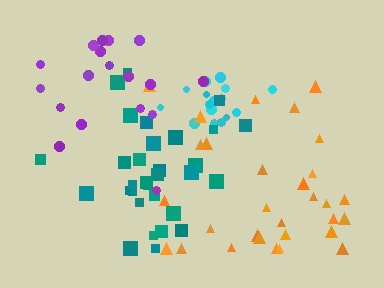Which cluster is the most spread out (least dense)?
Orange.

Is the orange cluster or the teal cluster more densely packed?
Teal.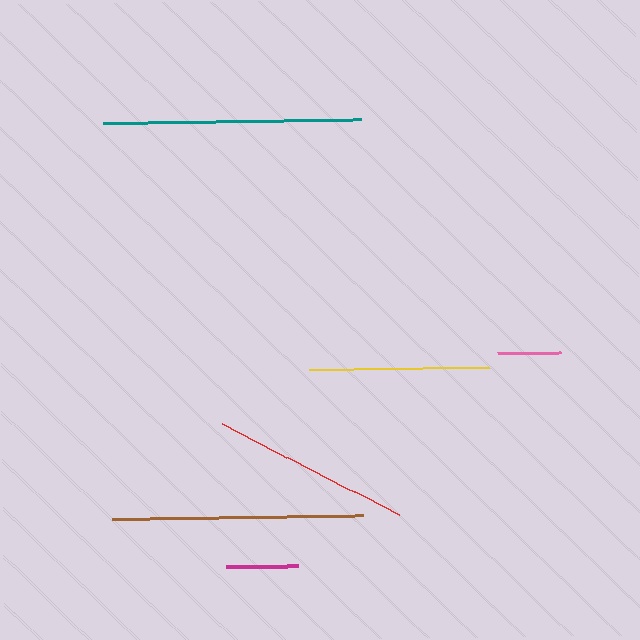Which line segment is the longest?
The teal line is the longest at approximately 258 pixels.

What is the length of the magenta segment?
The magenta segment is approximately 72 pixels long.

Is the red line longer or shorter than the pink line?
The red line is longer than the pink line.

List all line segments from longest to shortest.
From longest to shortest: teal, brown, red, yellow, magenta, pink.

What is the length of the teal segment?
The teal segment is approximately 258 pixels long.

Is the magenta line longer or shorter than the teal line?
The teal line is longer than the magenta line.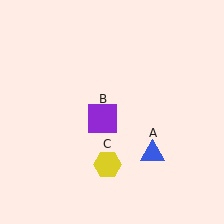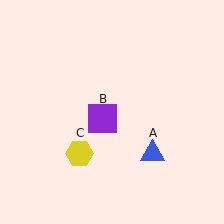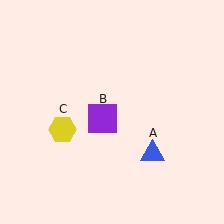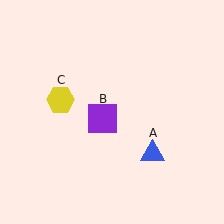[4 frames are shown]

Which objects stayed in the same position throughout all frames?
Blue triangle (object A) and purple square (object B) remained stationary.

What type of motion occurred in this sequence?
The yellow hexagon (object C) rotated clockwise around the center of the scene.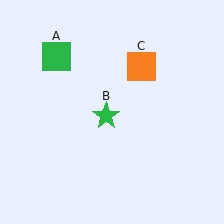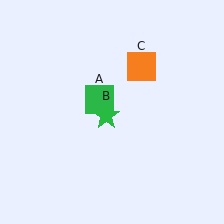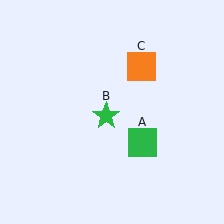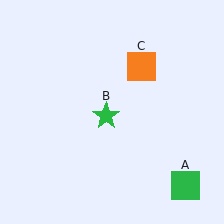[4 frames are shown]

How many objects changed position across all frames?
1 object changed position: green square (object A).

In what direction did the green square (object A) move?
The green square (object A) moved down and to the right.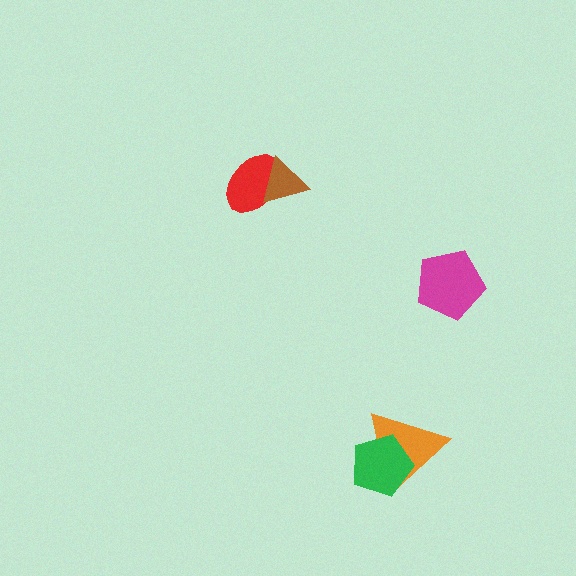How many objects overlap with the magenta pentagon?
0 objects overlap with the magenta pentagon.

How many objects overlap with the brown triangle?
1 object overlaps with the brown triangle.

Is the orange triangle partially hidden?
Yes, it is partially covered by another shape.